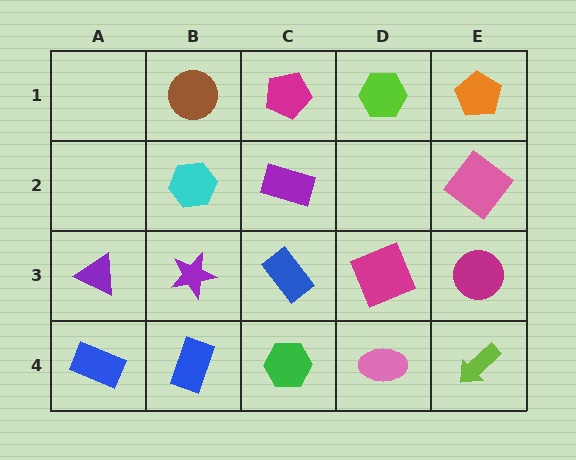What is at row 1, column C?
A magenta pentagon.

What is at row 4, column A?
A blue rectangle.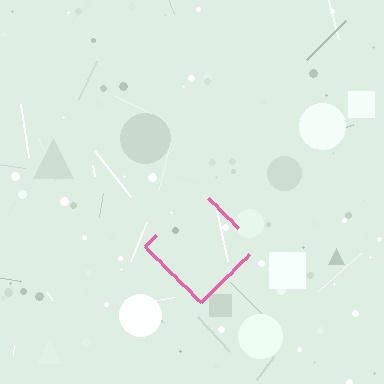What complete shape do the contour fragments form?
The contour fragments form a diamond.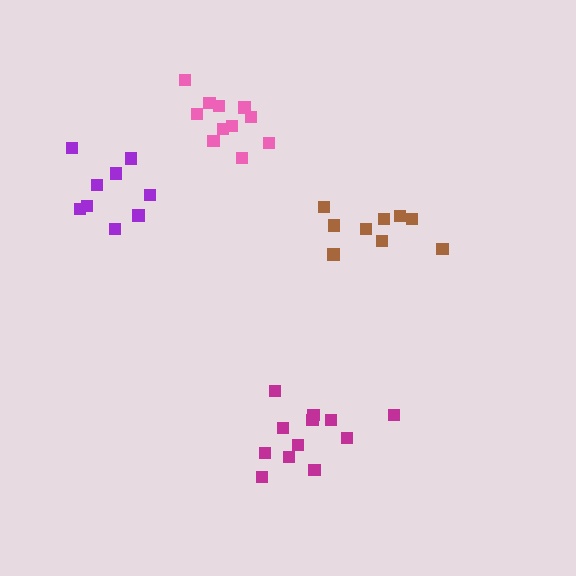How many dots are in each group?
Group 1: 9 dots, Group 2: 12 dots, Group 3: 9 dots, Group 4: 11 dots (41 total).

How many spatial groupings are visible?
There are 4 spatial groupings.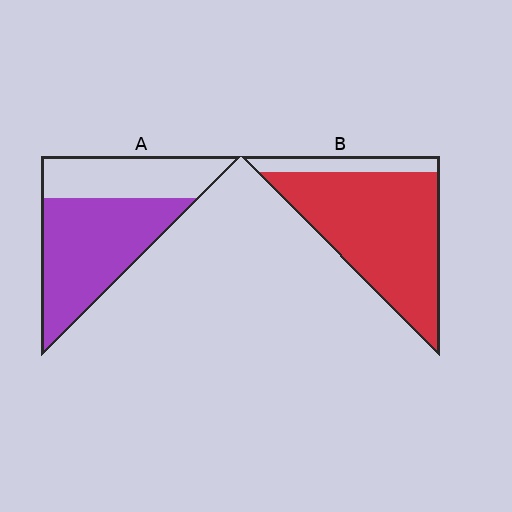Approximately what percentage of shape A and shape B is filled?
A is approximately 60% and B is approximately 85%.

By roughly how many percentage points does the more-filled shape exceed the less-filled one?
By roughly 20 percentage points (B over A).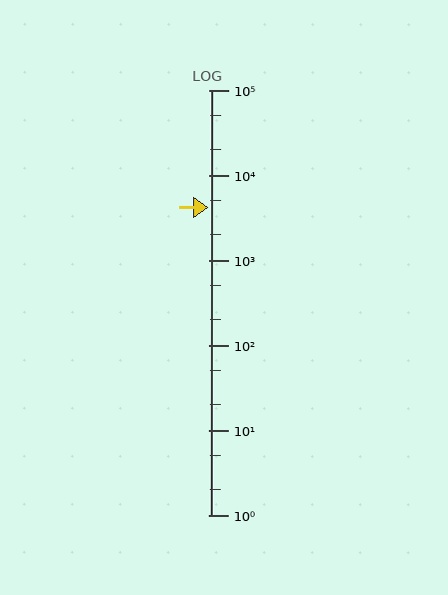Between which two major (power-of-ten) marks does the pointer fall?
The pointer is between 1000 and 10000.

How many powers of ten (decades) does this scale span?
The scale spans 5 decades, from 1 to 100000.